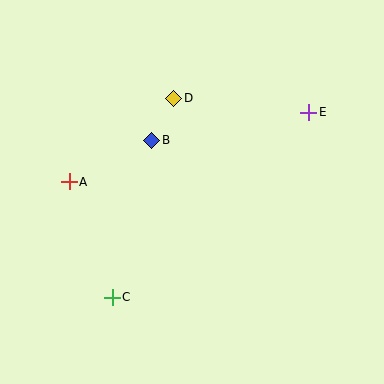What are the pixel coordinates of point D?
Point D is at (174, 98).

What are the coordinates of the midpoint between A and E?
The midpoint between A and E is at (189, 147).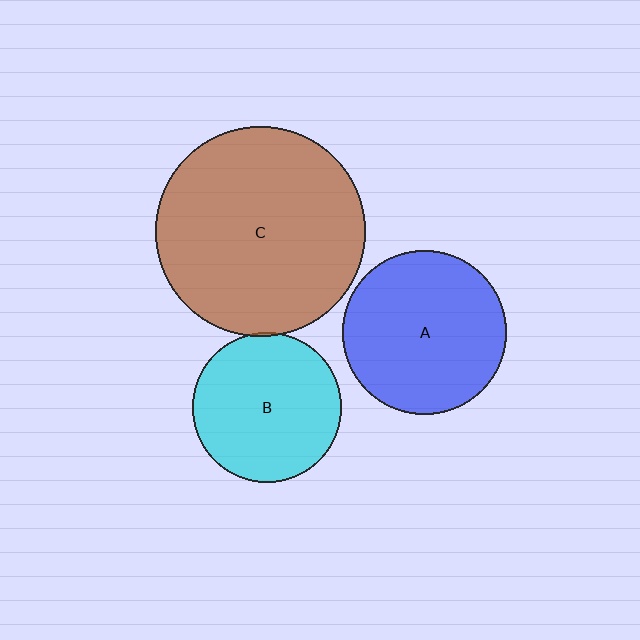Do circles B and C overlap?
Yes.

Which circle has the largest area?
Circle C (brown).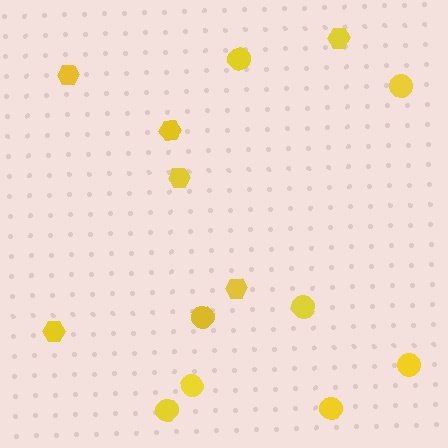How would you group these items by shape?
There are 2 groups: one group of circles (8) and one group of hexagons (6).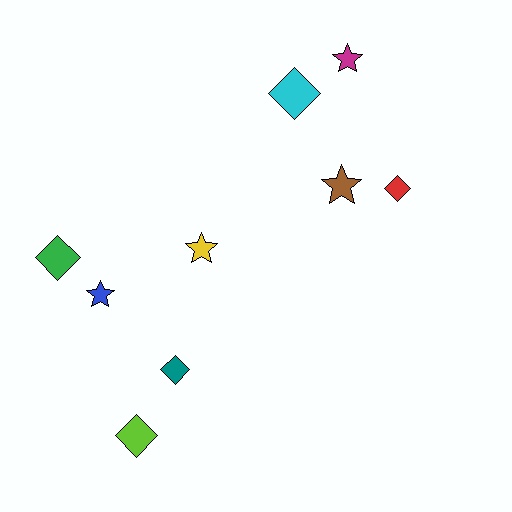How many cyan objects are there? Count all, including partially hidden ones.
There is 1 cyan object.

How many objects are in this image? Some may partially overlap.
There are 9 objects.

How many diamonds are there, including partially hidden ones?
There are 5 diamonds.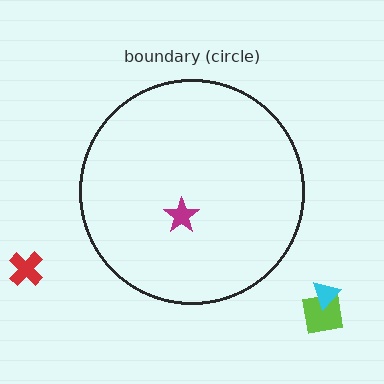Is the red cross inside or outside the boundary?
Outside.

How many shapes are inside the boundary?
1 inside, 3 outside.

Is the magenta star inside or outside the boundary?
Inside.